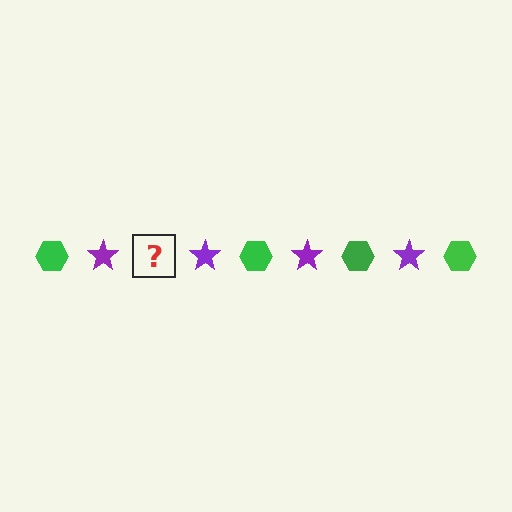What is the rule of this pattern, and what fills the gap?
The rule is that the pattern alternates between green hexagon and purple star. The gap should be filled with a green hexagon.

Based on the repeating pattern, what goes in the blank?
The blank should be a green hexagon.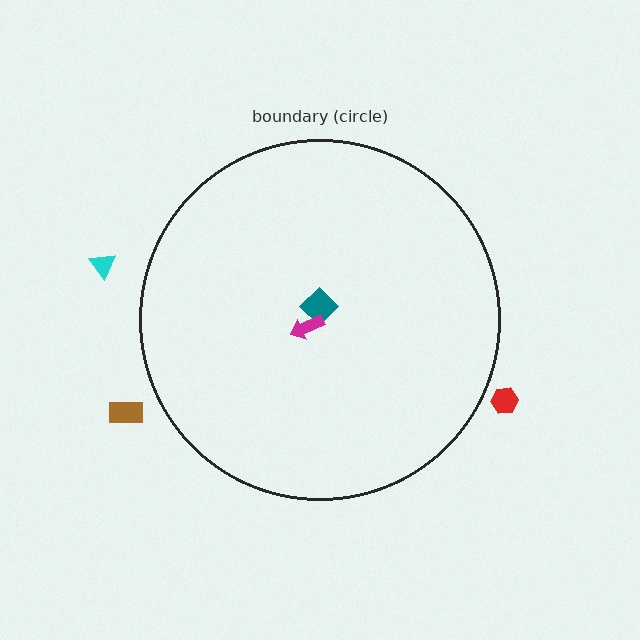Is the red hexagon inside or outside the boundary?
Outside.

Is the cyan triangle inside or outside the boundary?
Outside.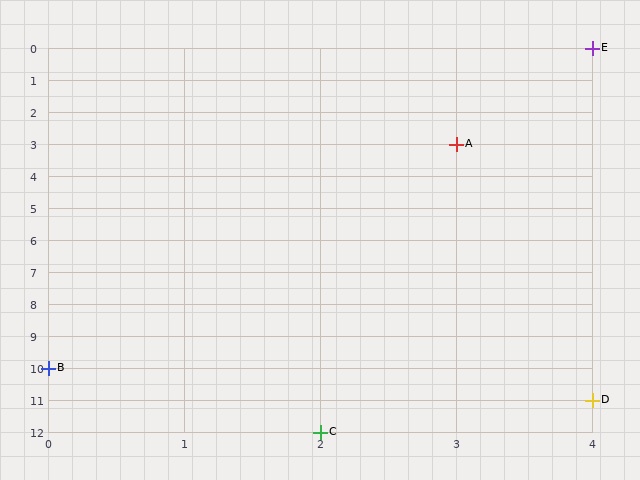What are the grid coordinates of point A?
Point A is at grid coordinates (3, 3).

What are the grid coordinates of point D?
Point D is at grid coordinates (4, 11).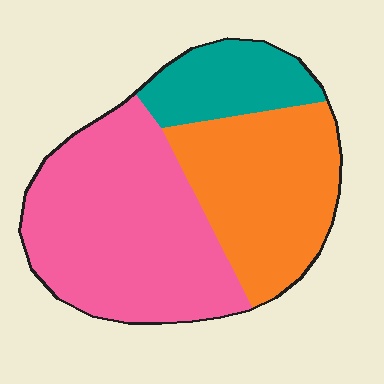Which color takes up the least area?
Teal, at roughly 15%.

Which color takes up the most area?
Pink, at roughly 50%.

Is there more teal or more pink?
Pink.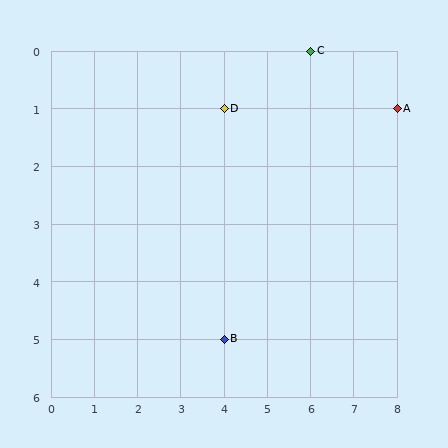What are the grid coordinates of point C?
Point C is at grid coordinates (6, 0).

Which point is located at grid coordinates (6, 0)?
Point C is at (6, 0).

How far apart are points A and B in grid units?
Points A and B are 4 columns and 4 rows apart (about 5.7 grid units diagonally).